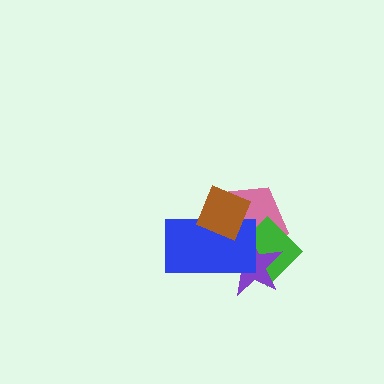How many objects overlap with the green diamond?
3 objects overlap with the green diamond.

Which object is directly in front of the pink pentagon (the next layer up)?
The green diamond is directly in front of the pink pentagon.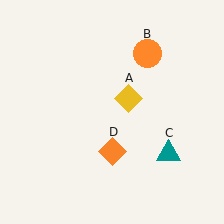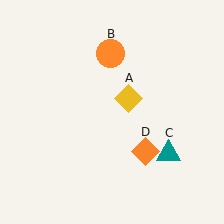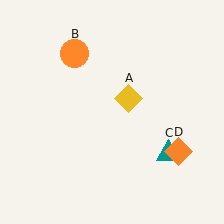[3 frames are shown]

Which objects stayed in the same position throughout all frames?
Yellow diamond (object A) and teal triangle (object C) remained stationary.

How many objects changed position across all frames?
2 objects changed position: orange circle (object B), orange diamond (object D).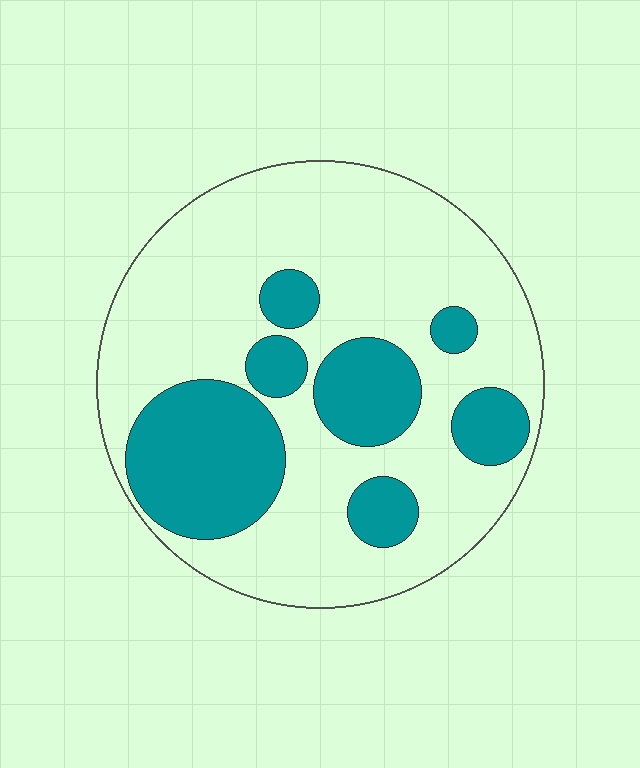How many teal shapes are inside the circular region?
7.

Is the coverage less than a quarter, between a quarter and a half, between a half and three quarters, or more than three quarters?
Between a quarter and a half.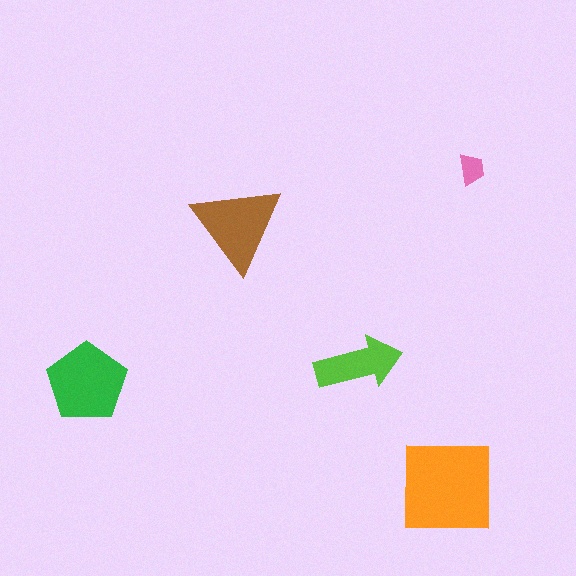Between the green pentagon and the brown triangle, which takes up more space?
The green pentagon.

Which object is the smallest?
The pink trapezoid.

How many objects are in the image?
There are 5 objects in the image.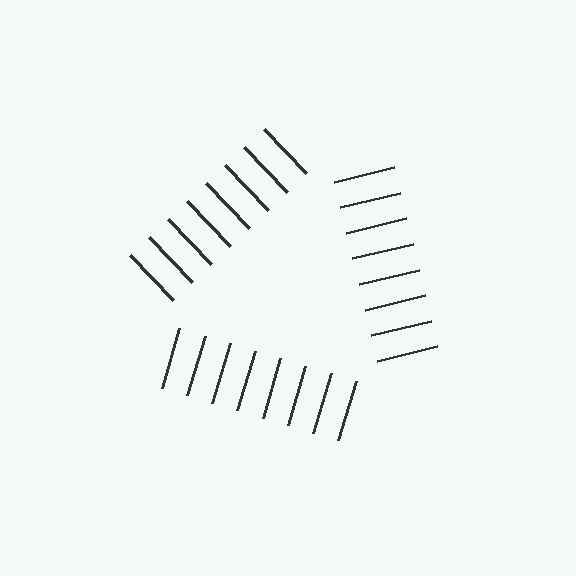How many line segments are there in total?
24 — 8 along each of the 3 edges.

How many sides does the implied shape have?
3 sides — the line-ends trace a triangle.